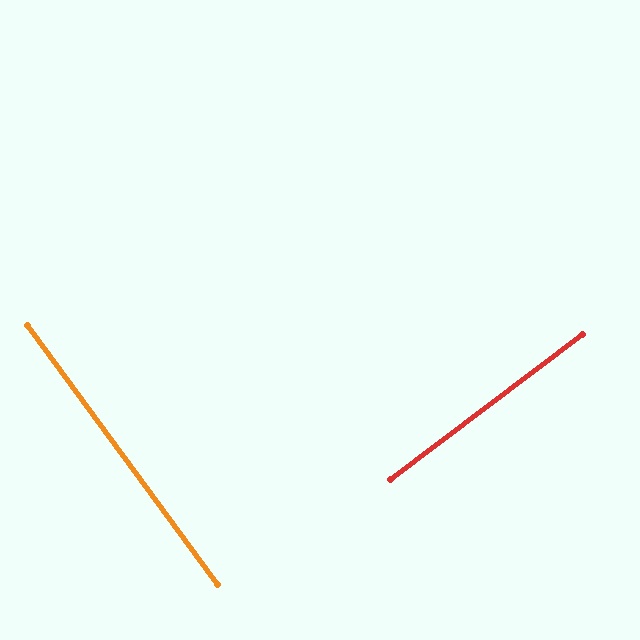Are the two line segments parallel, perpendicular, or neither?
Perpendicular — they meet at approximately 89°.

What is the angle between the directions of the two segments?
Approximately 89 degrees.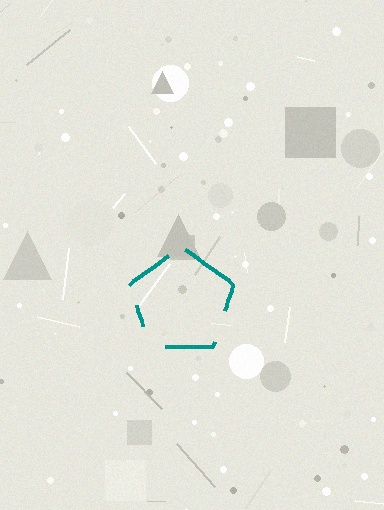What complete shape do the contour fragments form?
The contour fragments form a pentagon.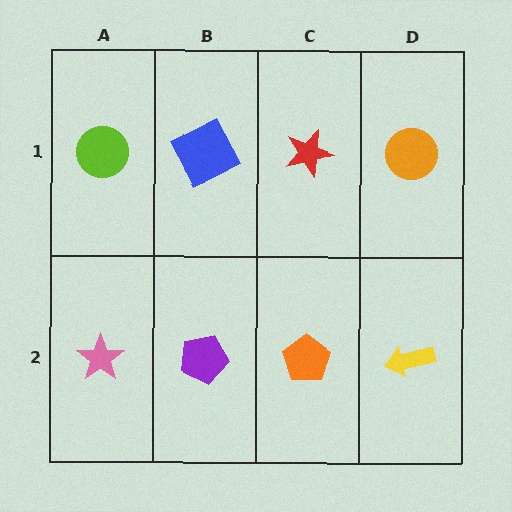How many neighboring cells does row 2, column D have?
2.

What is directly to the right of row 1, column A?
A blue square.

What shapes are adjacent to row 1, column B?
A purple pentagon (row 2, column B), a lime circle (row 1, column A), a red star (row 1, column C).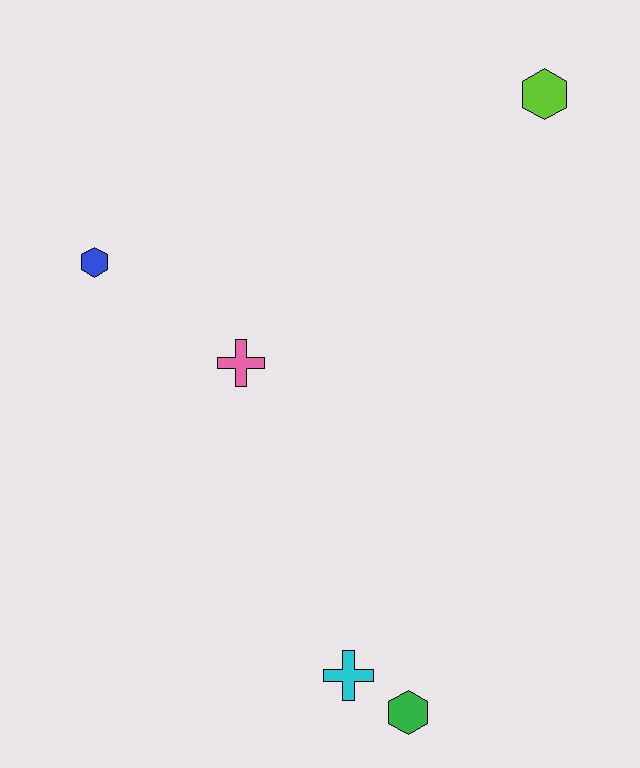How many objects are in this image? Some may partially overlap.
There are 5 objects.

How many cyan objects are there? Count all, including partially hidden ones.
There is 1 cyan object.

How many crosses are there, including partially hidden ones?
There are 2 crosses.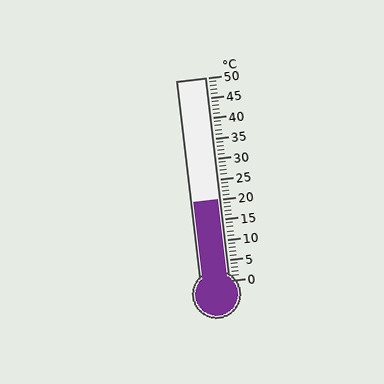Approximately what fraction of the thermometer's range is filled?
The thermometer is filled to approximately 40% of its range.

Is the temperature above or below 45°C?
The temperature is below 45°C.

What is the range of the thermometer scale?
The thermometer scale ranges from 0°C to 50°C.